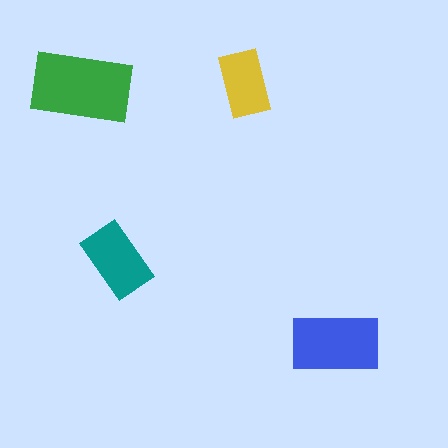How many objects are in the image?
There are 4 objects in the image.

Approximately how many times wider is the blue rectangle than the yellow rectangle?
About 1.5 times wider.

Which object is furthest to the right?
The blue rectangle is rightmost.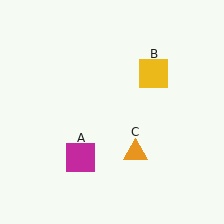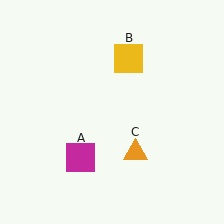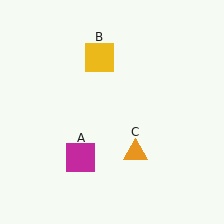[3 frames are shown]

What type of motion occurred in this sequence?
The yellow square (object B) rotated counterclockwise around the center of the scene.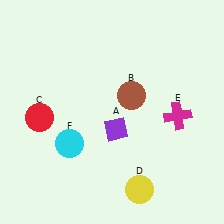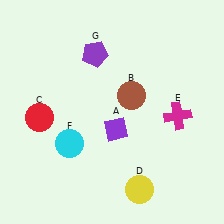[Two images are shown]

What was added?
A purple pentagon (G) was added in Image 2.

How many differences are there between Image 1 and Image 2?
There is 1 difference between the two images.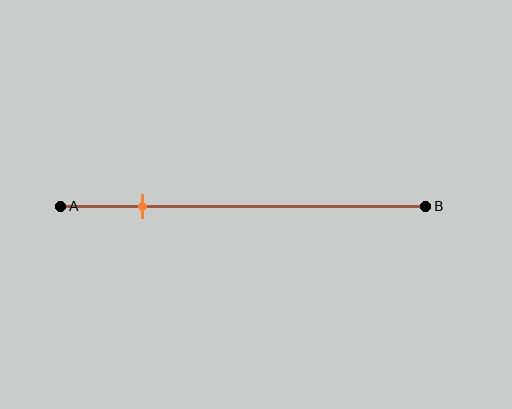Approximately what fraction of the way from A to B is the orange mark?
The orange mark is approximately 25% of the way from A to B.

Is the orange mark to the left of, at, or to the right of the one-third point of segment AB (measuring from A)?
The orange mark is to the left of the one-third point of segment AB.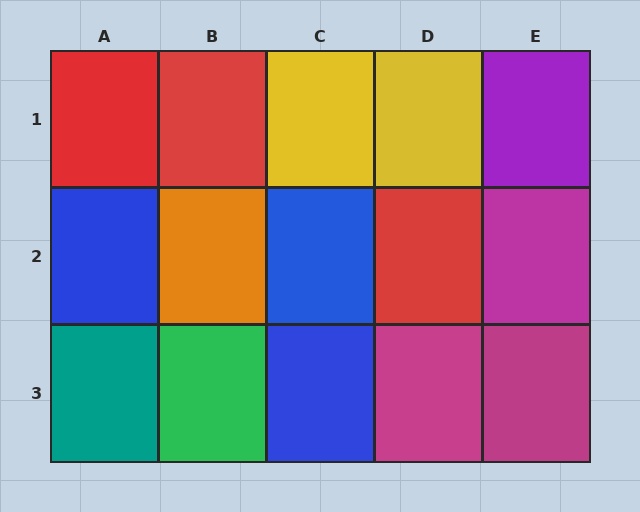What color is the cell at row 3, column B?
Green.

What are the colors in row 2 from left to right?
Blue, orange, blue, red, magenta.